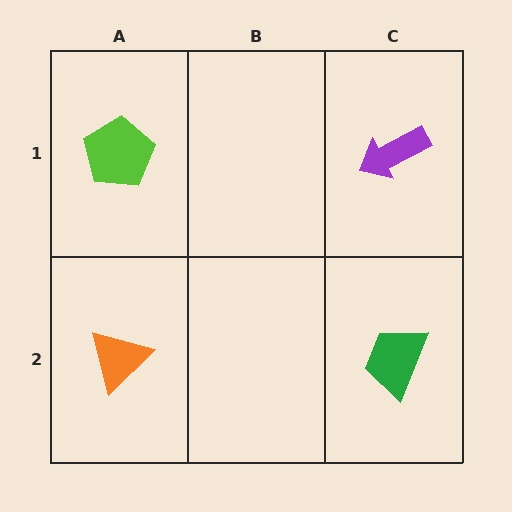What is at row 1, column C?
A purple arrow.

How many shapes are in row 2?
2 shapes.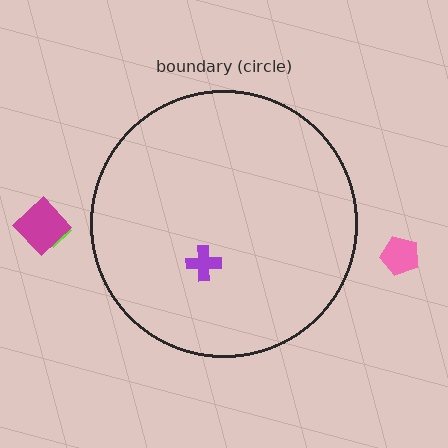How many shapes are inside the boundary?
1 inside, 3 outside.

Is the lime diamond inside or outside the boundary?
Outside.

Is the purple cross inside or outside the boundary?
Inside.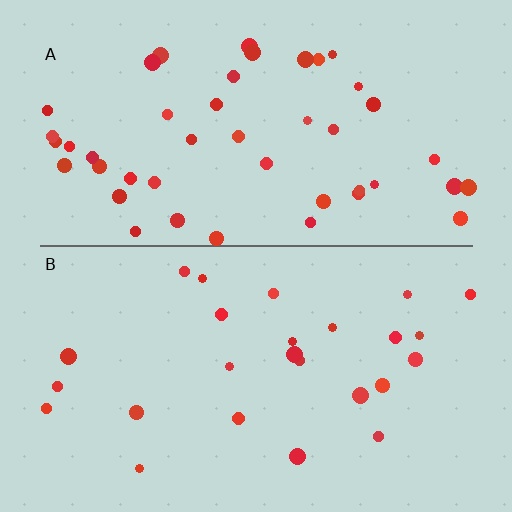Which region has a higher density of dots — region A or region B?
A (the top).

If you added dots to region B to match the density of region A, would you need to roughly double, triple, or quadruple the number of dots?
Approximately double.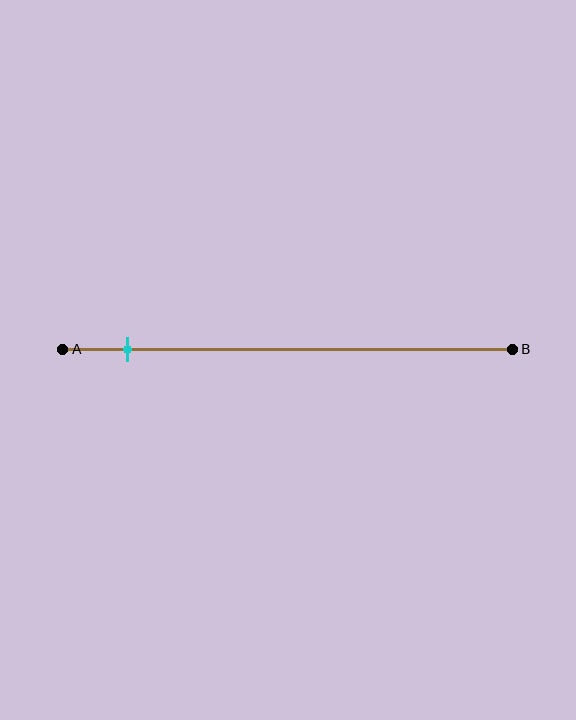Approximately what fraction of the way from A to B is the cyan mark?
The cyan mark is approximately 15% of the way from A to B.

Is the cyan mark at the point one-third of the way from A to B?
No, the mark is at about 15% from A, not at the 33% one-third point.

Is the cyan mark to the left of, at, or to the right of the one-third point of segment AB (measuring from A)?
The cyan mark is to the left of the one-third point of segment AB.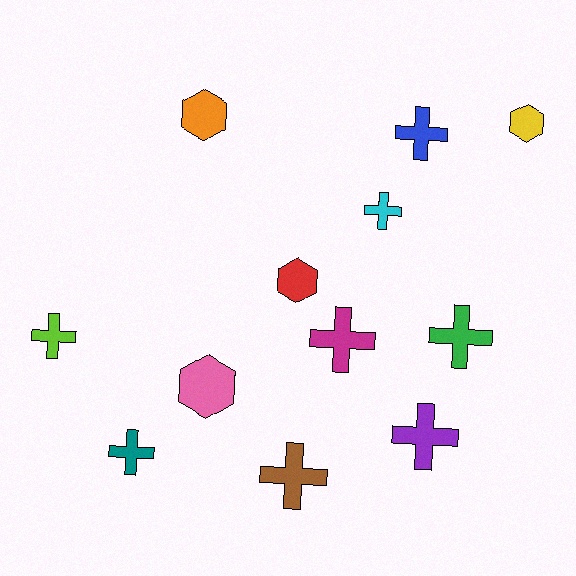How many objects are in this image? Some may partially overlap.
There are 12 objects.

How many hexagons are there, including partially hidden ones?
There are 4 hexagons.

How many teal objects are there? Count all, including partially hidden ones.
There is 1 teal object.